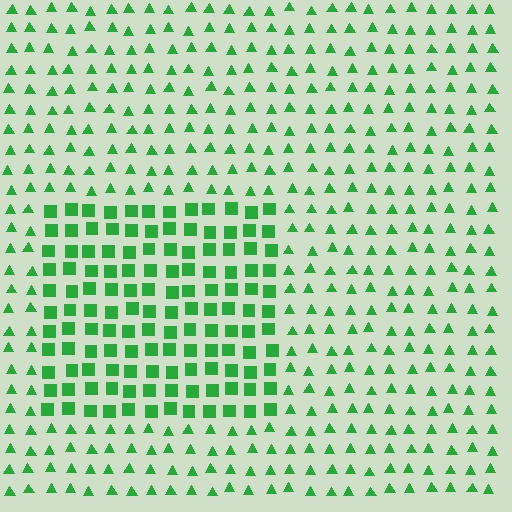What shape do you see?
I see a rectangle.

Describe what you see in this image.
The image is filled with small green elements arranged in a uniform grid. A rectangle-shaped region contains squares, while the surrounding area contains triangles. The boundary is defined purely by the change in element shape.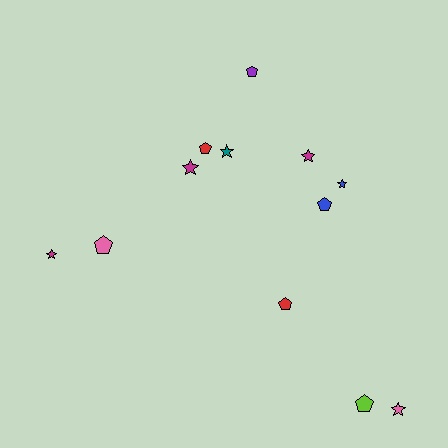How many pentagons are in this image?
There are 6 pentagons.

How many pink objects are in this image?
There are 2 pink objects.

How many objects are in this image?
There are 12 objects.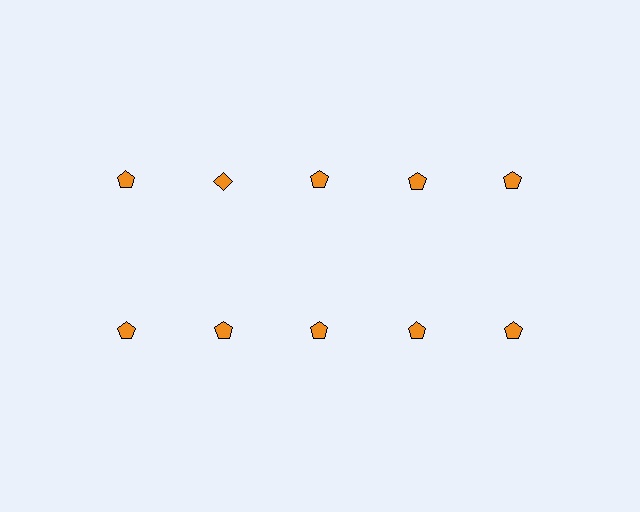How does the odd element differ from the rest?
It has a different shape: diamond instead of pentagon.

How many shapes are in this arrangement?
There are 10 shapes arranged in a grid pattern.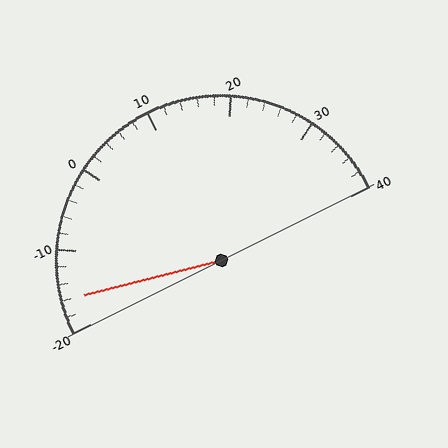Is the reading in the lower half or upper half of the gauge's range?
The reading is in the lower half of the range (-20 to 40).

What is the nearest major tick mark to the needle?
The nearest major tick mark is -20.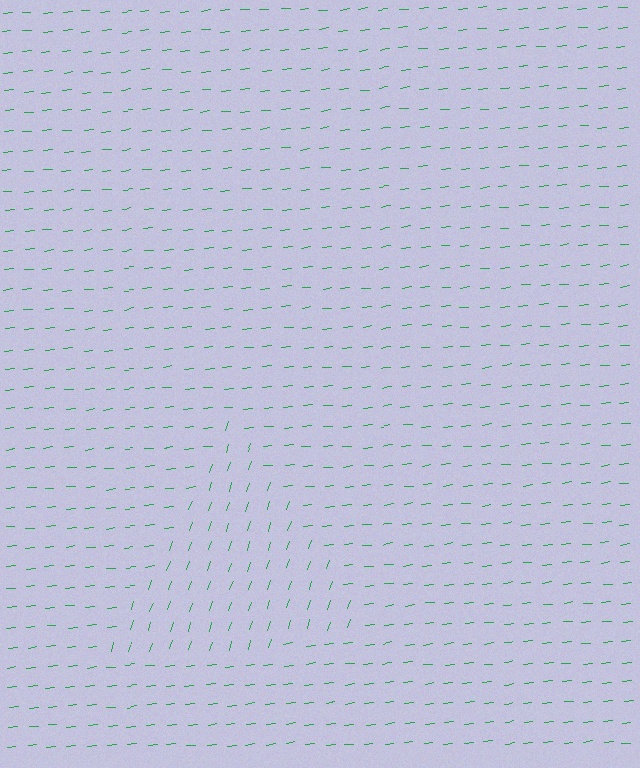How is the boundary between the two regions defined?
The boundary is defined purely by a change in line orientation (approximately 65 degrees difference). All lines are the same color and thickness.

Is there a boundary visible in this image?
Yes, there is a texture boundary formed by a change in line orientation.